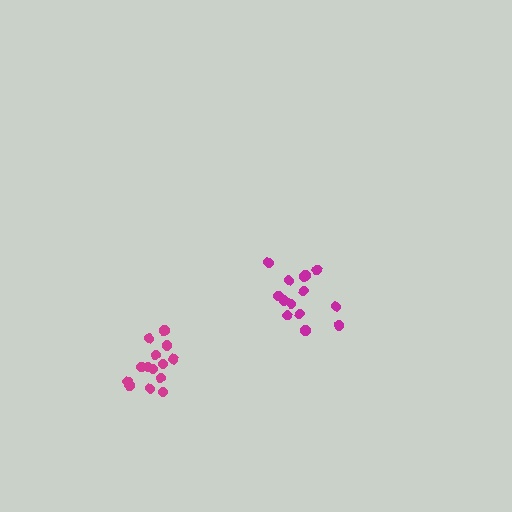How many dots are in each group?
Group 1: 14 dots, Group 2: 14 dots (28 total).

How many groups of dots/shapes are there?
There are 2 groups.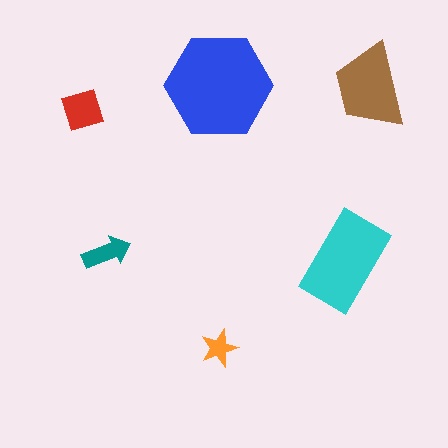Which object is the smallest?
The orange star.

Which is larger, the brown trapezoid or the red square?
The brown trapezoid.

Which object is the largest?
The blue hexagon.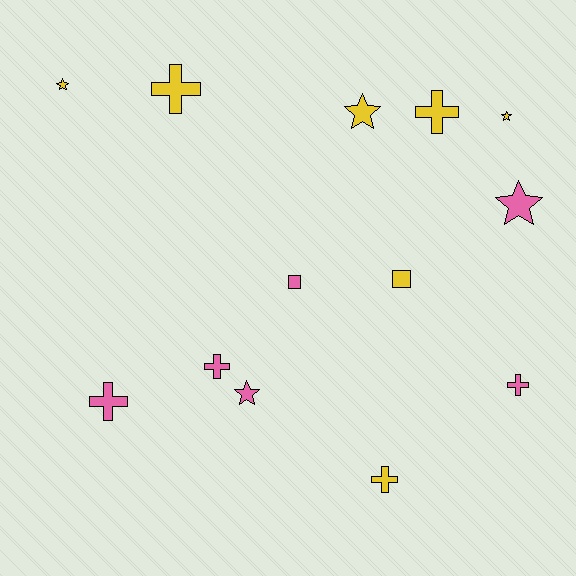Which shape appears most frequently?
Cross, with 6 objects.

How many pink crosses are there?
There are 3 pink crosses.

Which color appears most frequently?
Yellow, with 7 objects.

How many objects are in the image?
There are 13 objects.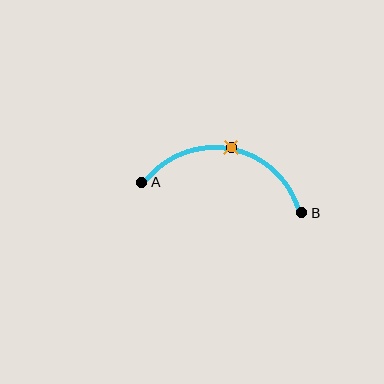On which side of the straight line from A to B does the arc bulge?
The arc bulges above the straight line connecting A and B.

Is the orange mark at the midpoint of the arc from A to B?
Yes. The orange mark lies on the arc at equal arc-length from both A and B — it is the arc midpoint.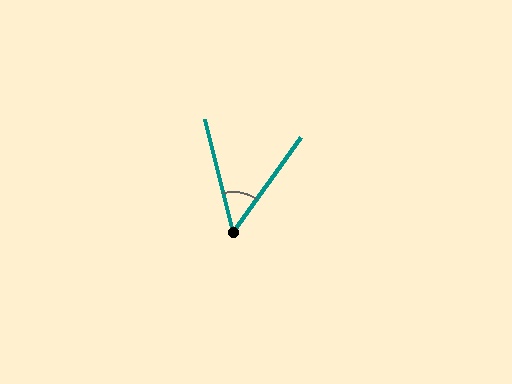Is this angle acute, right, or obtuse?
It is acute.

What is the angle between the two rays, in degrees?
Approximately 50 degrees.